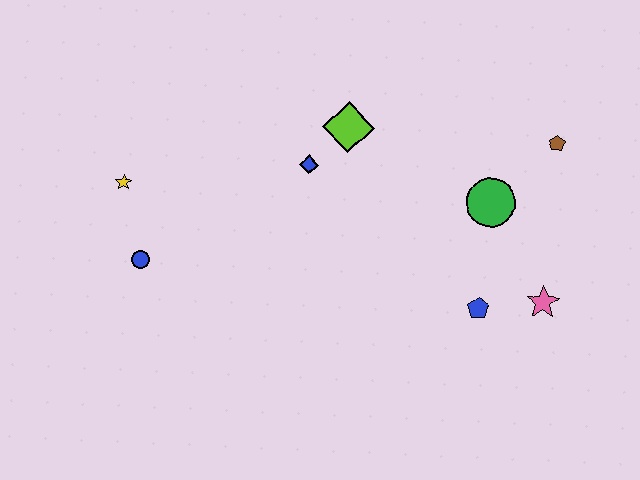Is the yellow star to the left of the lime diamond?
Yes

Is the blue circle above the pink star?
Yes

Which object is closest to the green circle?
The brown pentagon is closest to the green circle.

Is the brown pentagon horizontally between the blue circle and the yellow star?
No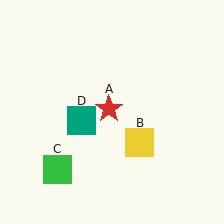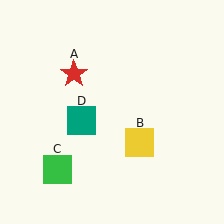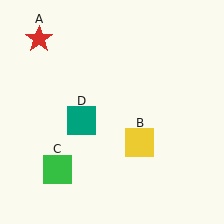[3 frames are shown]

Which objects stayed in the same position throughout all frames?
Yellow square (object B) and green square (object C) and teal square (object D) remained stationary.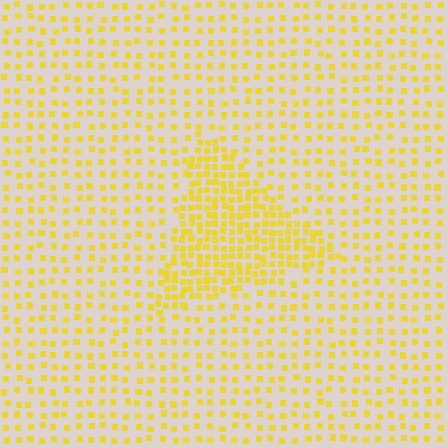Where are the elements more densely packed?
The elements are more densely packed inside the triangle boundary.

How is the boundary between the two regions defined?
The boundary is defined by a change in element density (approximately 2.2x ratio). All elements are the same color, size, and shape.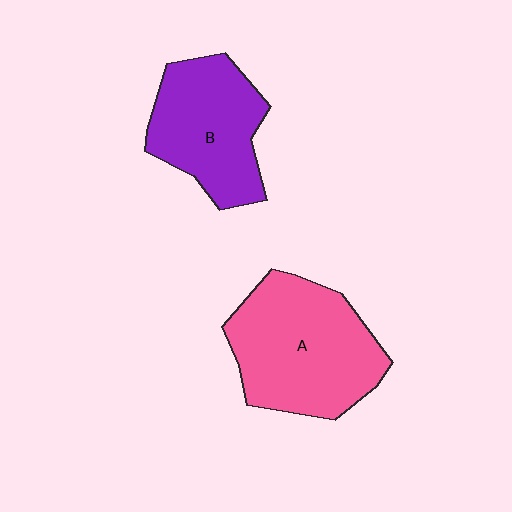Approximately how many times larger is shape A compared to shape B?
Approximately 1.3 times.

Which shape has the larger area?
Shape A (pink).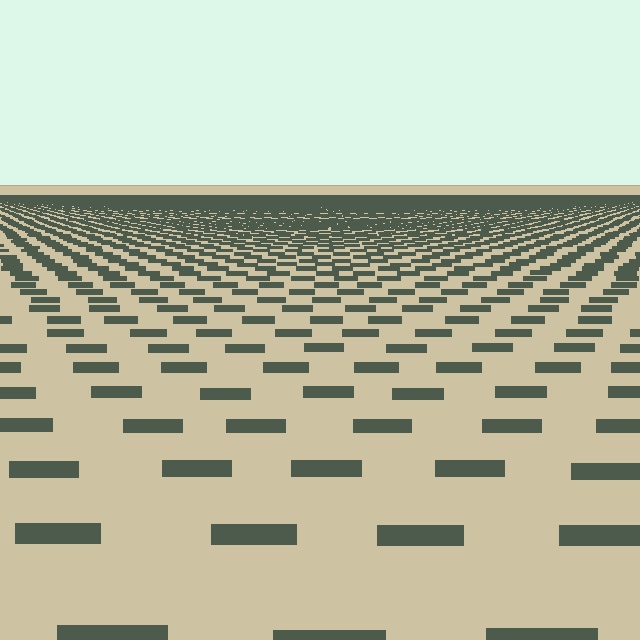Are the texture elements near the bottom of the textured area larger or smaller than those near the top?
Larger. Near the bottom, elements are closer to the viewer and appear at a bigger on-screen size.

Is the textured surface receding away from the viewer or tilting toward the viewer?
The surface is receding away from the viewer. Texture elements get smaller and denser toward the top.